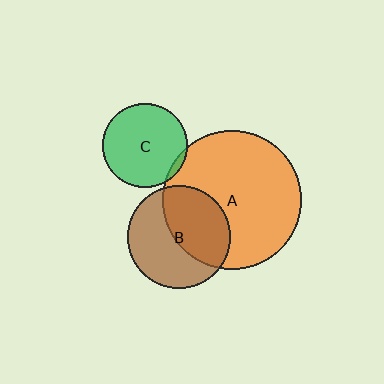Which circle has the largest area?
Circle A (orange).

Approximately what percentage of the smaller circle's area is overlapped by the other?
Approximately 50%.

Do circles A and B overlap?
Yes.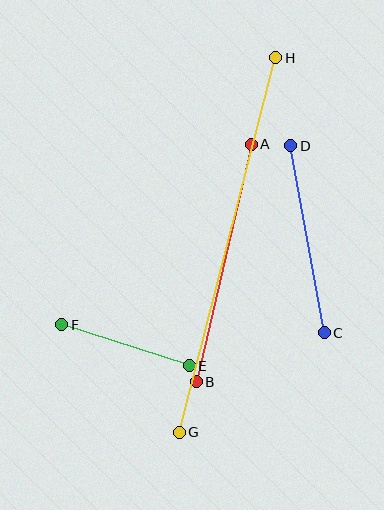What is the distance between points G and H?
The distance is approximately 387 pixels.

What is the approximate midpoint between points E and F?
The midpoint is at approximately (126, 345) pixels.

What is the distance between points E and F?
The distance is approximately 134 pixels.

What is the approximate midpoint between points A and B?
The midpoint is at approximately (224, 263) pixels.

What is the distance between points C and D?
The distance is approximately 190 pixels.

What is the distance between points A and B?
The distance is approximately 244 pixels.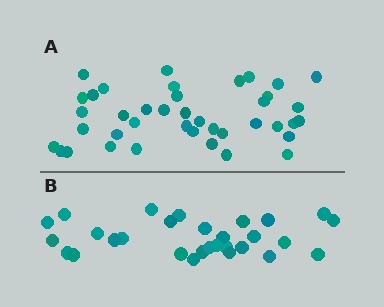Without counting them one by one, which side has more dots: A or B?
Region A (the top region) has more dots.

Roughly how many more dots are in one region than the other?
Region A has roughly 12 or so more dots than region B.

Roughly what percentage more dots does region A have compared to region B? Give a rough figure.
About 40% more.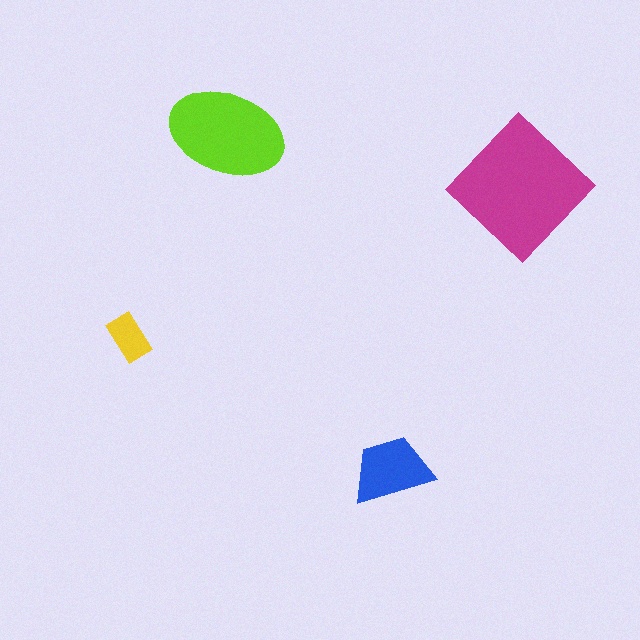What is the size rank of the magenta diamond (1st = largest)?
1st.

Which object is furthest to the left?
The yellow rectangle is leftmost.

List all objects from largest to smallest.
The magenta diamond, the lime ellipse, the blue trapezoid, the yellow rectangle.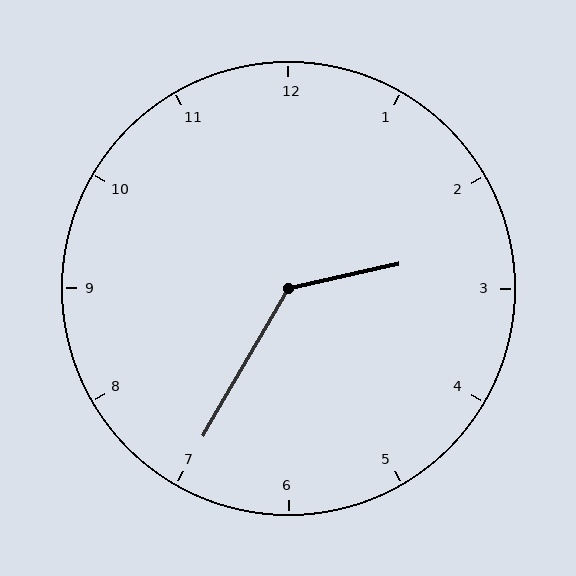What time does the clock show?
2:35.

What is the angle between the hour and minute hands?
Approximately 132 degrees.